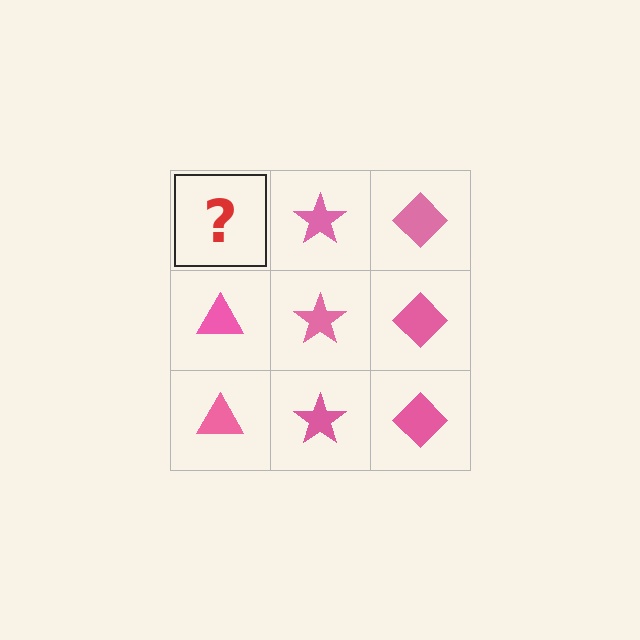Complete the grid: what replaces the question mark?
The question mark should be replaced with a pink triangle.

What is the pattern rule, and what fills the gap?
The rule is that each column has a consistent shape. The gap should be filled with a pink triangle.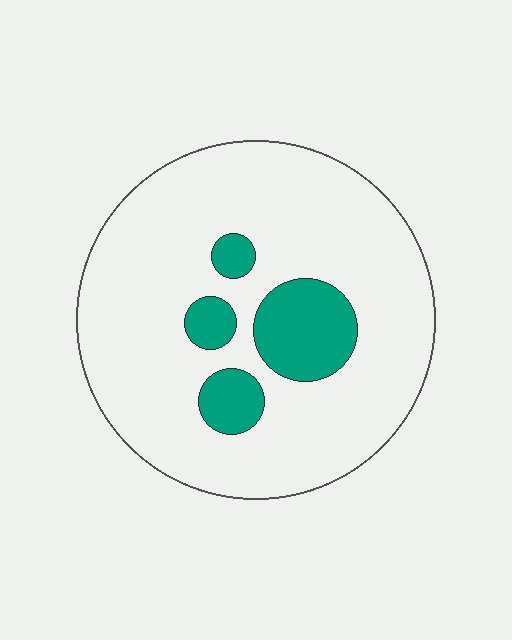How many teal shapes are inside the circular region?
4.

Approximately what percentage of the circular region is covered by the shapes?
Approximately 15%.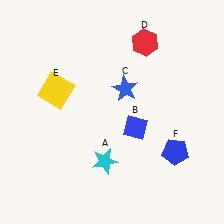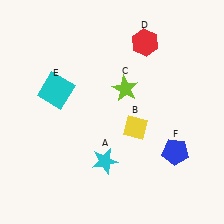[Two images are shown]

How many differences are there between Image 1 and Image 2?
There are 3 differences between the two images.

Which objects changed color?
B changed from blue to yellow. C changed from blue to lime. E changed from yellow to cyan.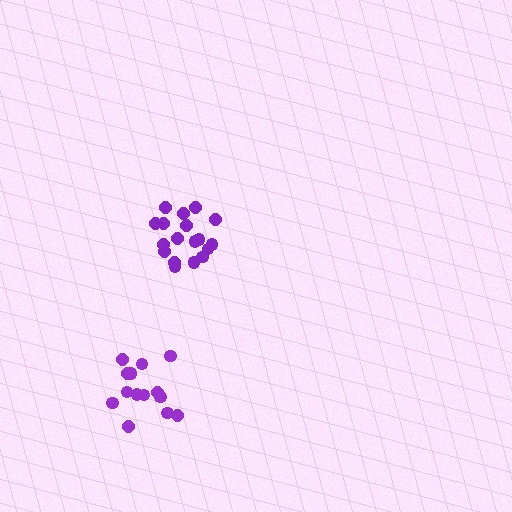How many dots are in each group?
Group 1: 18 dots, Group 2: 14 dots (32 total).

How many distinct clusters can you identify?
There are 2 distinct clusters.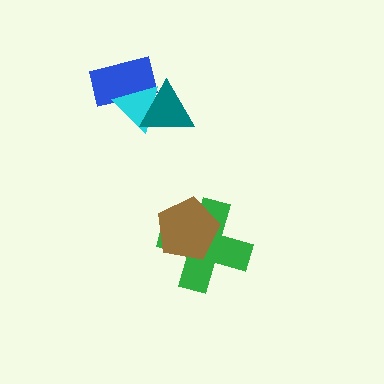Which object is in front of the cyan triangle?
The teal triangle is in front of the cyan triangle.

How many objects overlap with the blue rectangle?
2 objects overlap with the blue rectangle.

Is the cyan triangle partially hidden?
Yes, it is partially covered by another shape.